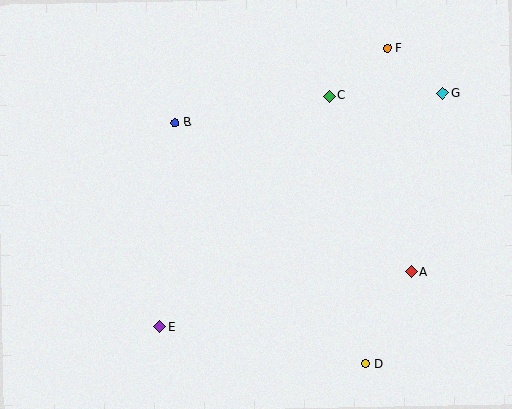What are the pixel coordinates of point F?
Point F is at (387, 48).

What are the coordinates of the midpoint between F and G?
The midpoint between F and G is at (415, 71).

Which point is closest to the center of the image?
Point B at (175, 123) is closest to the center.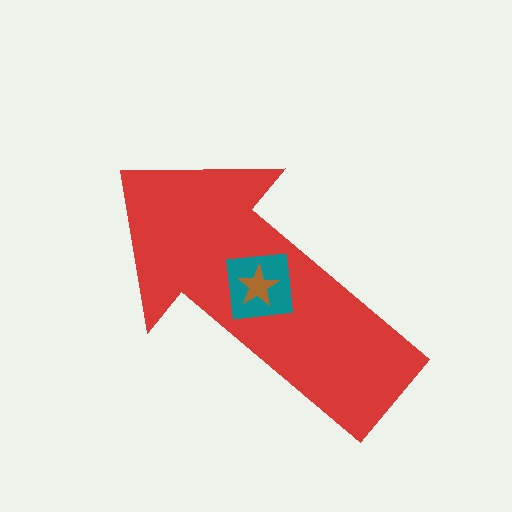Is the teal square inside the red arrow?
Yes.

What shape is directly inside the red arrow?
The teal square.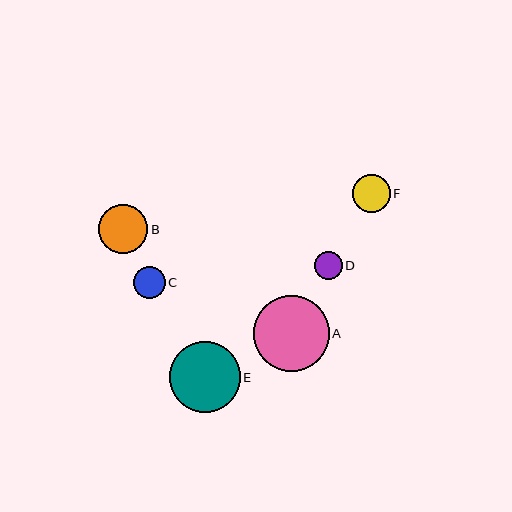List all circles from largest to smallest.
From largest to smallest: A, E, B, F, C, D.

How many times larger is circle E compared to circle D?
Circle E is approximately 2.6 times the size of circle D.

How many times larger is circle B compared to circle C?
Circle B is approximately 1.5 times the size of circle C.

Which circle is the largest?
Circle A is the largest with a size of approximately 76 pixels.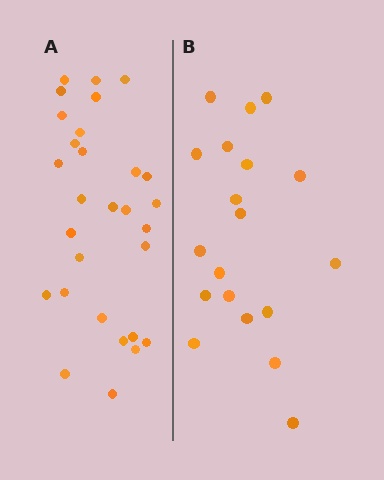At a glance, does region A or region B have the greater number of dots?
Region A (the left region) has more dots.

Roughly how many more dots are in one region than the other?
Region A has roughly 10 or so more dots than region B.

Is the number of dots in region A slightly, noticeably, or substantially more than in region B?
Region A has substantially more. The ratio is roughly 1.5 to 1.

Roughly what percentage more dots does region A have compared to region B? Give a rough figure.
About 55% more.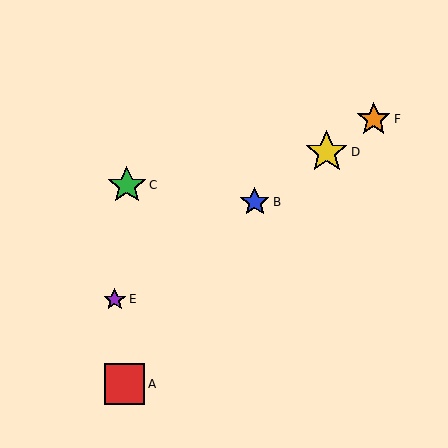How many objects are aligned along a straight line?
4 objects (B, D, E, F) are aligned along a straight line.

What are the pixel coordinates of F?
Object F is at (374, 119).